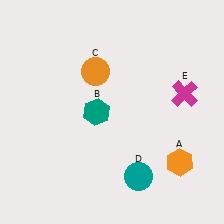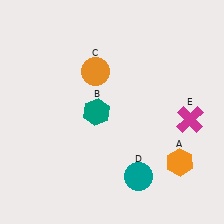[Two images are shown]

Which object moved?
The magenta cross (E) moved down.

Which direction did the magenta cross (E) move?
The magenta cross (E) moved down.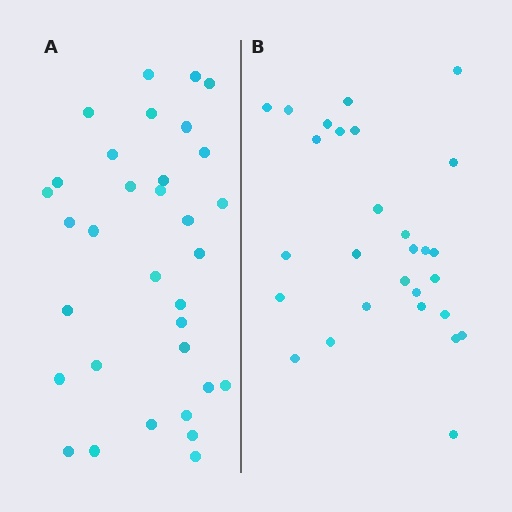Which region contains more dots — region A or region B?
Region A (the left region) has more dots.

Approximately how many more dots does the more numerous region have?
Region A has about 5 more dots than region B.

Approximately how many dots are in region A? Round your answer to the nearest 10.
About 30 dots. (The exact count is 33, which rounds to 30.)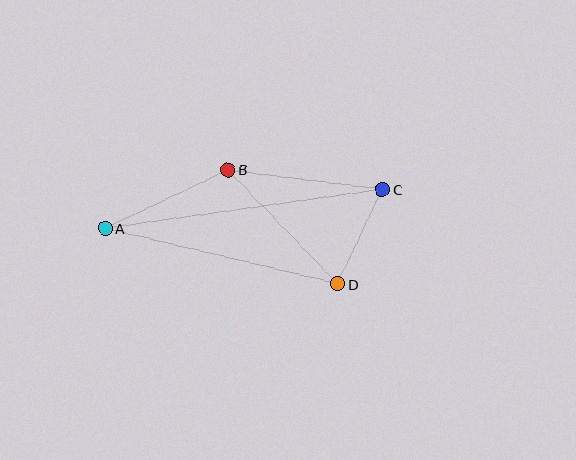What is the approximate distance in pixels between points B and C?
The distance between B and C is approximately 156 pixels.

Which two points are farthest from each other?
Points A and C are farthest from each other.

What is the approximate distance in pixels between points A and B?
The distance between A and B is approximately 136 pixels.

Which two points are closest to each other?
Points C and D are closest to each other.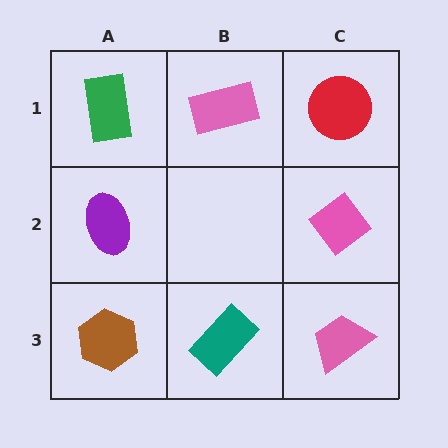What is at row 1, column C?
A red circle.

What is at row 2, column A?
A purple ellipse.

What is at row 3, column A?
A brown hexagon.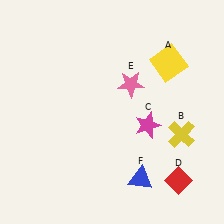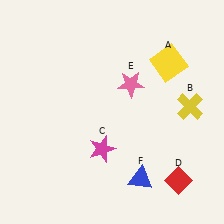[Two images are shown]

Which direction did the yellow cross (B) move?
The yellow cross (B) moved up.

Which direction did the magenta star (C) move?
The magenta star (C) moved left.